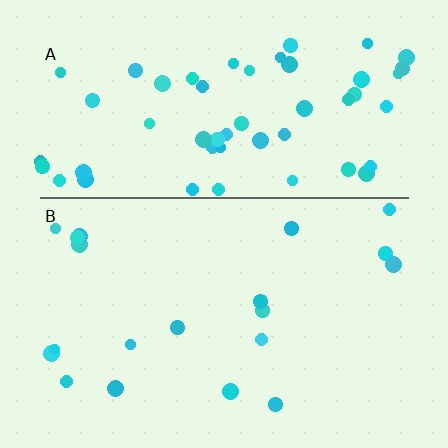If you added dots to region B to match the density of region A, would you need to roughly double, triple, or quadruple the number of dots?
Approximately triple.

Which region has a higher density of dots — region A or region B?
A (the top).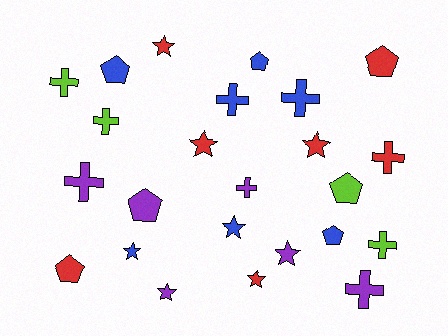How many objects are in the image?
There are 24 objects.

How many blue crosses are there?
There are 2 blue crosses.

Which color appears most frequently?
Red, with 7 objects.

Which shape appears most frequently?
Cross, with 9 objects.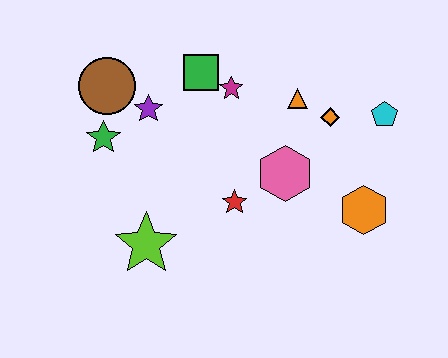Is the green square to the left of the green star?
No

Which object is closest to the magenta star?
The green square is closest to the magenta star.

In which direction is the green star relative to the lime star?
The green star is above the lime star.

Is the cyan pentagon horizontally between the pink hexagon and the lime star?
No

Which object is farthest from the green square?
The orange hexagon is farthest from the green square.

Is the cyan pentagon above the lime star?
Yes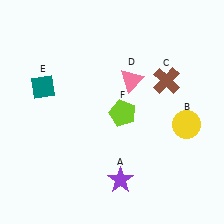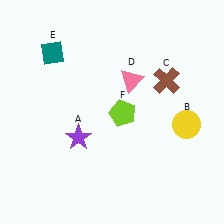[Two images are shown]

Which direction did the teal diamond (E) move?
The teal diamond (E) moved up.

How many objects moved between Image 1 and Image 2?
2 objects moved between the two images.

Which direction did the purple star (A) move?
The purple star (A) moved up.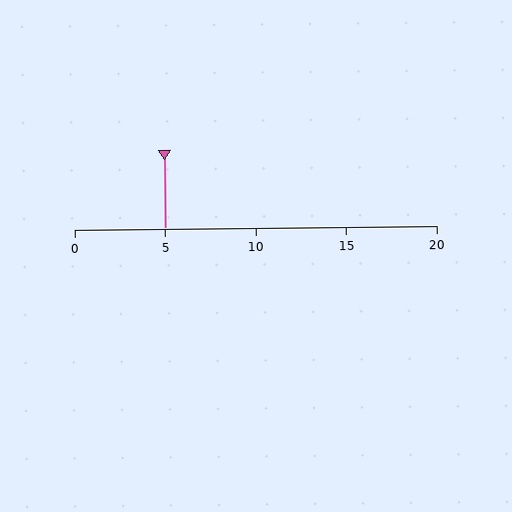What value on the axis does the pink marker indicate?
The marker indicates approximately 5.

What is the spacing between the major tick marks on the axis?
The major ticks are spaced 5 apart.